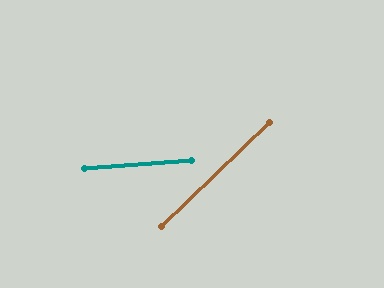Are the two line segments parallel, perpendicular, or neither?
Neither parallel nor perpendicular — they differ by about 40°.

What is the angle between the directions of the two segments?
Approximately 40 degrees.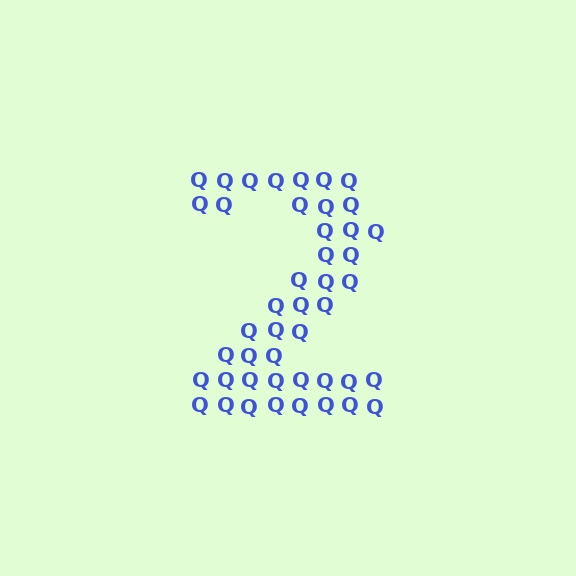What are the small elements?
The small elements are letter Q's.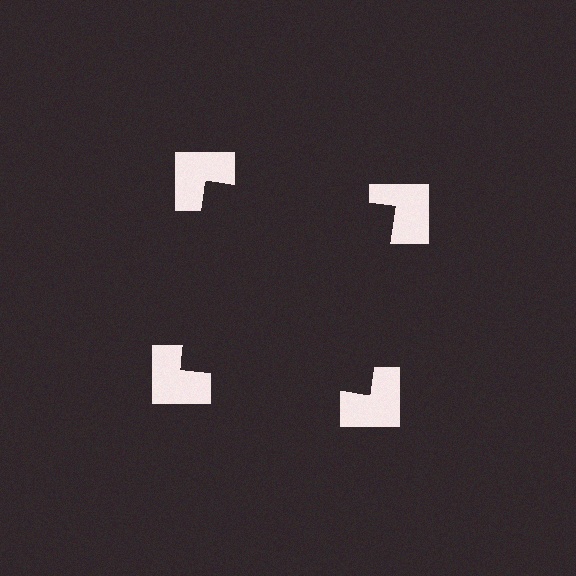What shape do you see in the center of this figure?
An illusory square — its edges are inferred from the aligned wedge cuts in the notched squares, not physically drawn.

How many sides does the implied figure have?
4 sides.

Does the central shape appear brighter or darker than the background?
It typically appears slightly darker than the background, even though no actual brightness change is drawn.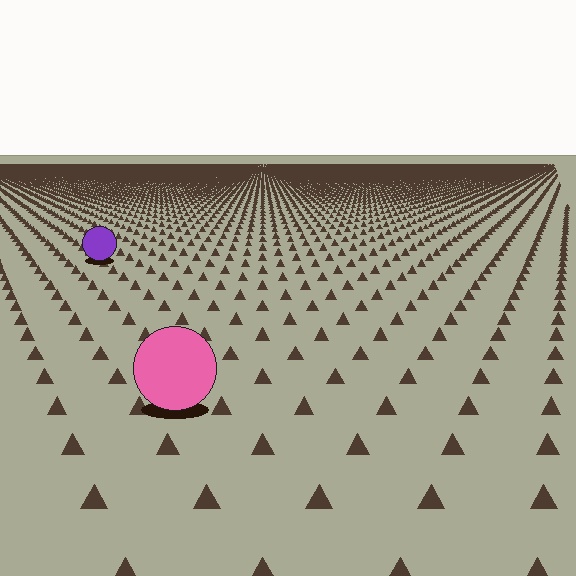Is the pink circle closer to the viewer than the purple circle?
Yes. The pink circle is closer — you can tell from the texture gradient: the ground texture is coarser near it.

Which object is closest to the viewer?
The pink circle is closest. The texture marks near it are larger and more spread out.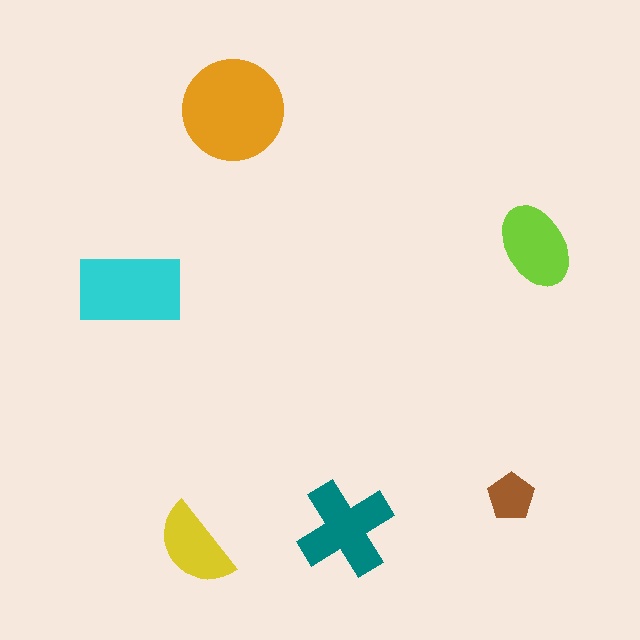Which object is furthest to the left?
The cyan rectangle is leftmost.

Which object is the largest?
The orange circle.